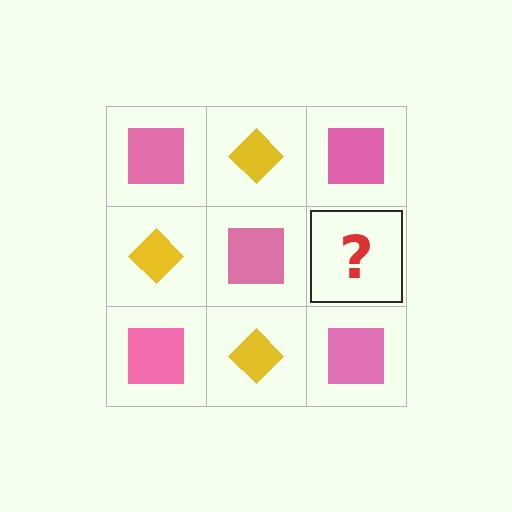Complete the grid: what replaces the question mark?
The question mark should be replaced with a yellow diamond.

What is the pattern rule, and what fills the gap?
The rule is that it alternates pink square and yellow diamond in a checkerboard pattern. The gap should be filled with a yellow diamond.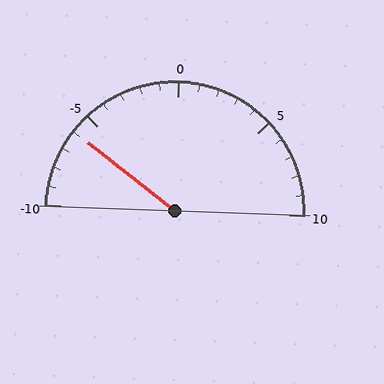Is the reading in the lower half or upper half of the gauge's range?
The reading is in the lower half of the range (-10 to 10).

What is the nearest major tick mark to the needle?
The nearest major tick mark is -5.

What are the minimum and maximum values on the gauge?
The gauge ranges from -10 to 10.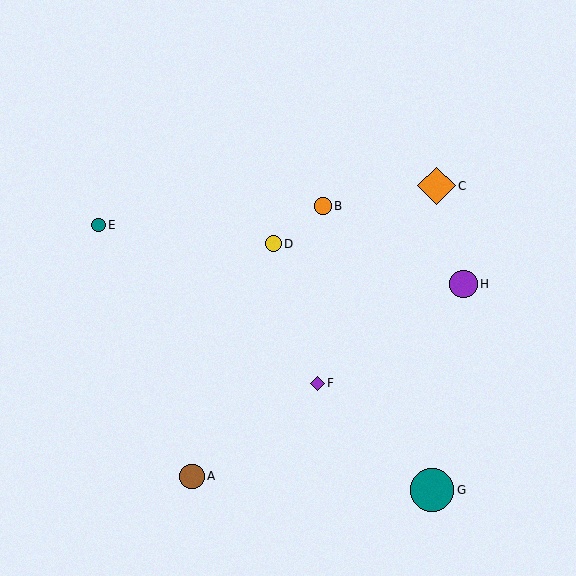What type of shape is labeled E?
Shape E is a teal circle.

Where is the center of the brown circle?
The center of the brown circle is at (192, 476).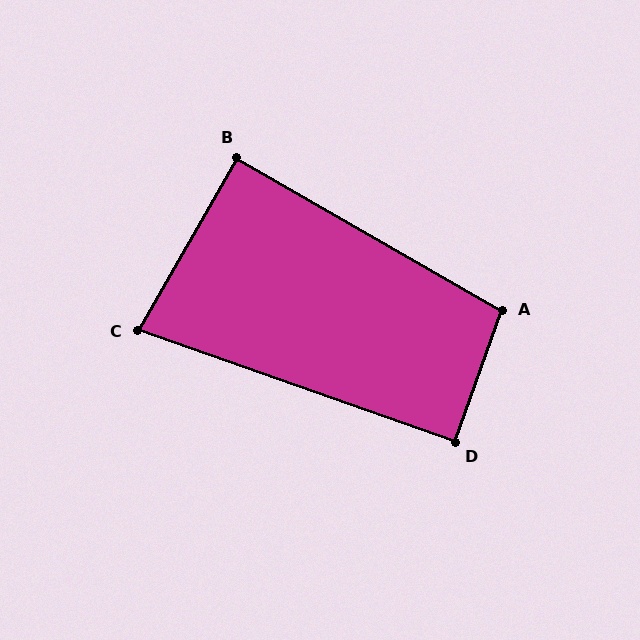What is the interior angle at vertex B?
Approximately 90 degrees (approximately right).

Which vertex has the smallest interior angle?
C, at approximately 80 degrees.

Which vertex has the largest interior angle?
A, at approximately 100 degrees.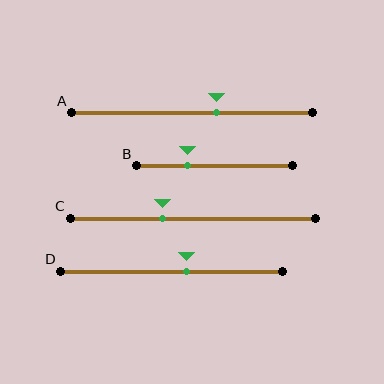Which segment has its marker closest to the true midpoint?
Segment D has its marker closest to the true midpoint.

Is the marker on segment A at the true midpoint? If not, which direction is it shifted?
No, the marker on segment A is shifted to the right by about 10% of the segment length.